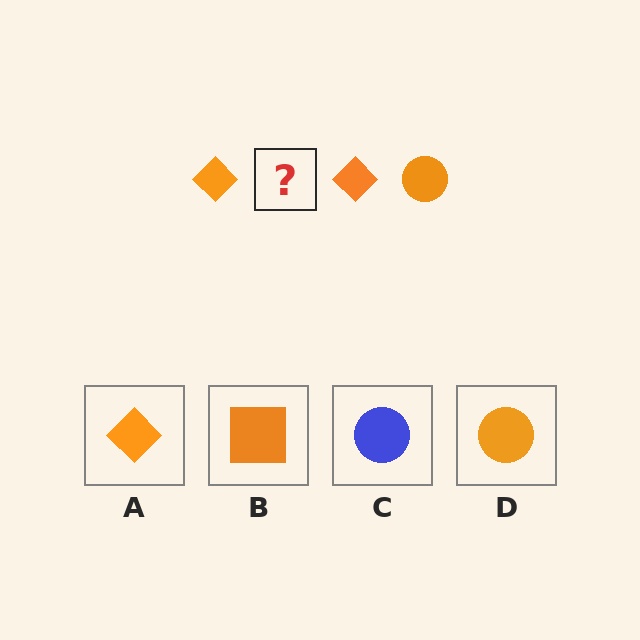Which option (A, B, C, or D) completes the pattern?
D.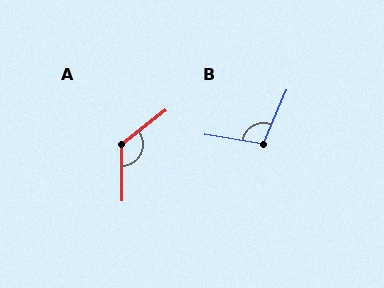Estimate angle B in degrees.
Approximately 104 degrees.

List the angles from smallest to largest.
B (104°), A (127°).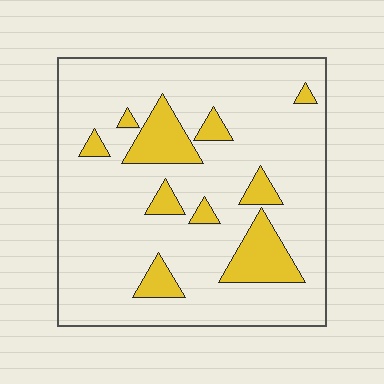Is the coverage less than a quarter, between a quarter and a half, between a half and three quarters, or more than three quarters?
Less than a quarter.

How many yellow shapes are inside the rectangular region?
10.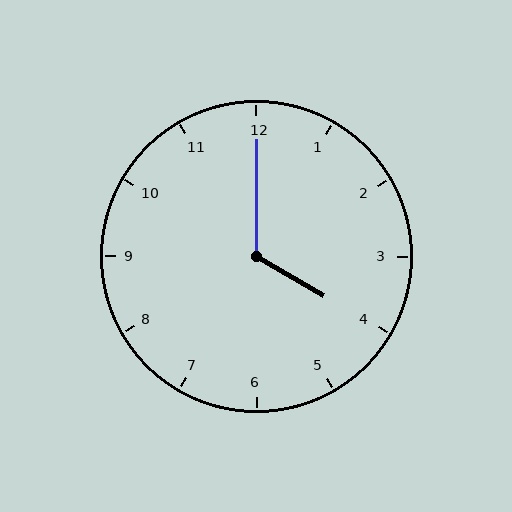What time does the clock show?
4:00.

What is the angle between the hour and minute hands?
Approximately 120 degrees.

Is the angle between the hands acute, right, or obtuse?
It is obtuse.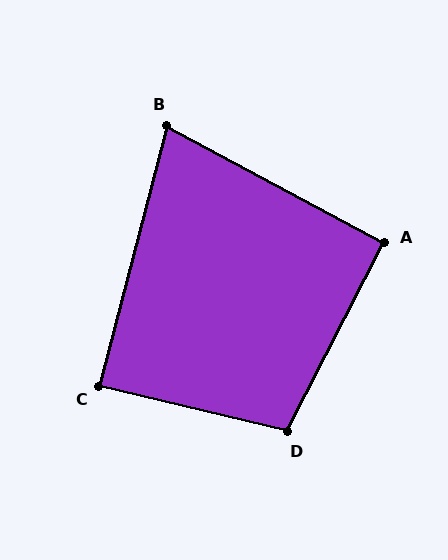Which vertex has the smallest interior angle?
B, at approximately 76 degrees.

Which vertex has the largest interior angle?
D, at approximately 104 degrees.